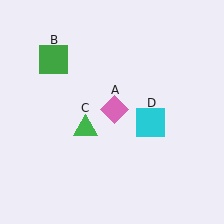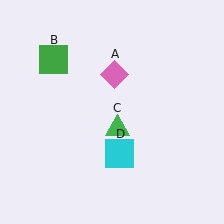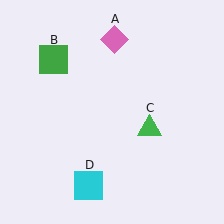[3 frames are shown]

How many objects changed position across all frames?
3 objects changed position: pink diamond (object A), green triangle (object C), cyan square (object D).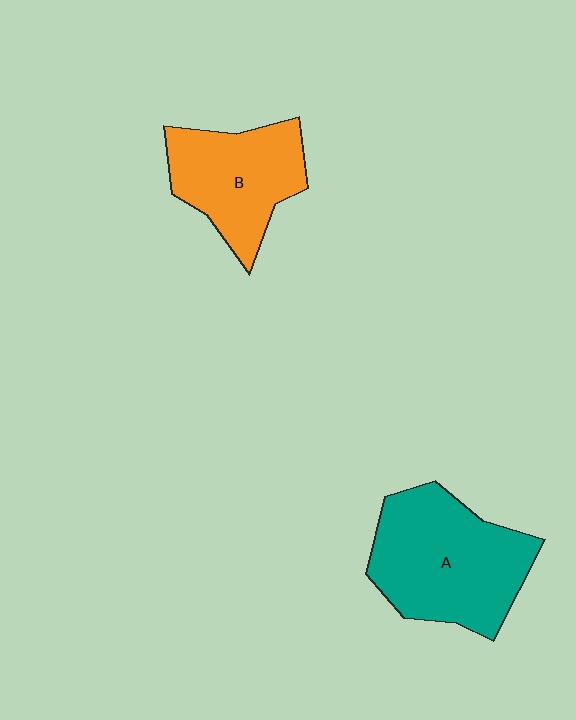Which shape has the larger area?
Shape A (teal).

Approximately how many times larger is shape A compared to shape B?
Approximately 1.4 times.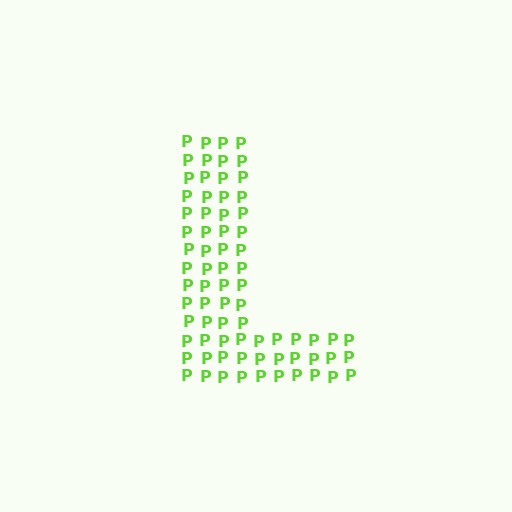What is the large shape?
The large shape is the letter L.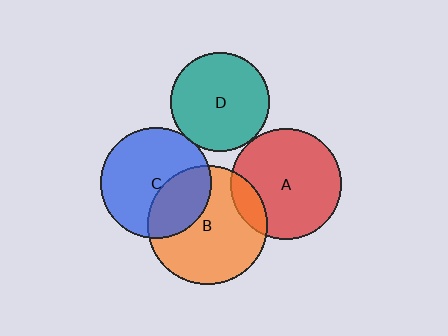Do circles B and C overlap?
Yes.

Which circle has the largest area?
Circle B (orange).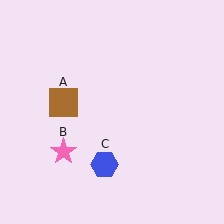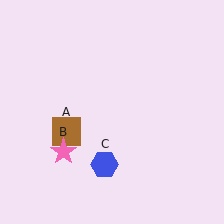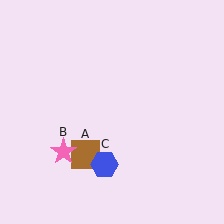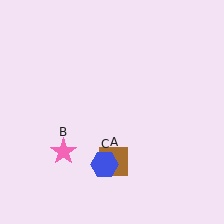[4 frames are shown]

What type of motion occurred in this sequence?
The brown square (object A) rotated counterclockwise around the center of the scene.